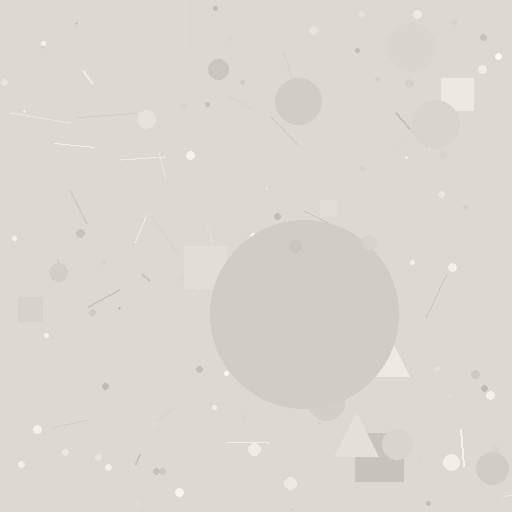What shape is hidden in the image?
A circle is hidden in the image.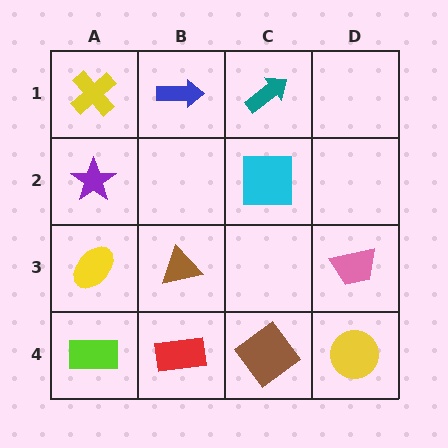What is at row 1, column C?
A teal arrow.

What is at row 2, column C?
A cyan square.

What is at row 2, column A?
A purple star.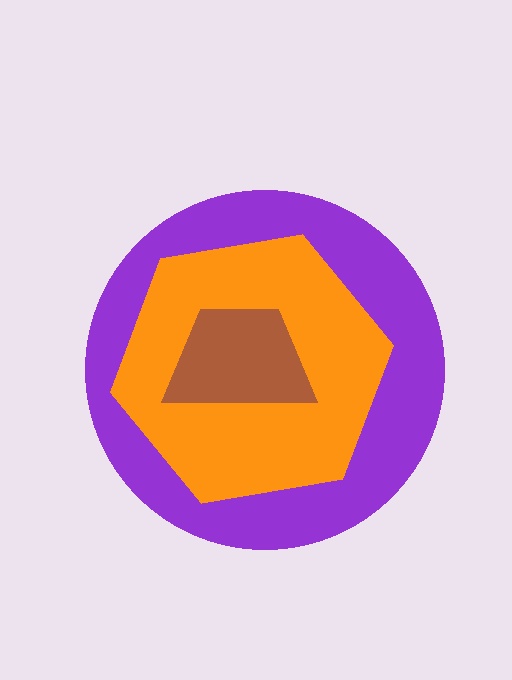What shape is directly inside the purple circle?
The orange hexagon.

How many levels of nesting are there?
3.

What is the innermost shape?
The brown trapezoid.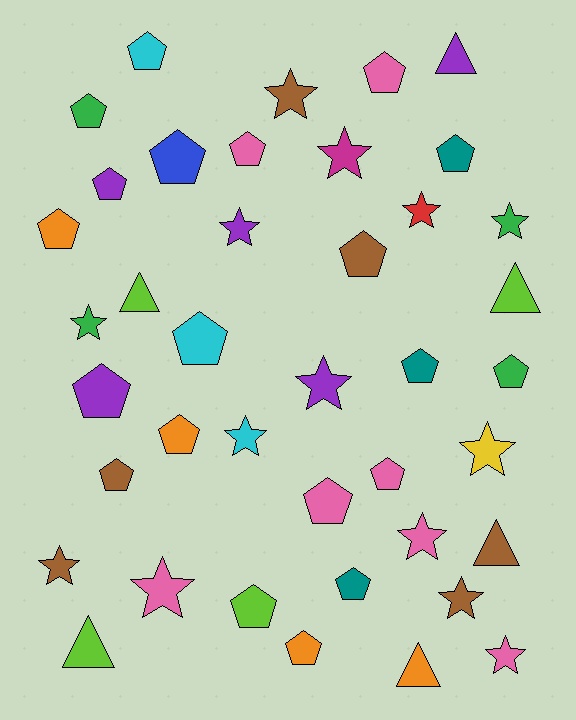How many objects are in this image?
There are 40 objects.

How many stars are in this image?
There are 14 stars.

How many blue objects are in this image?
There is 1 blue object.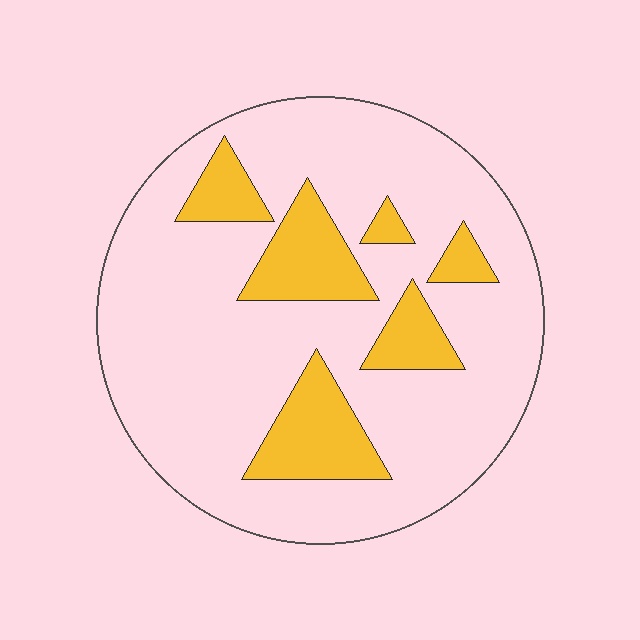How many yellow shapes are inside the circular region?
6.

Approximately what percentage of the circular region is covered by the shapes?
Approximately 20%.